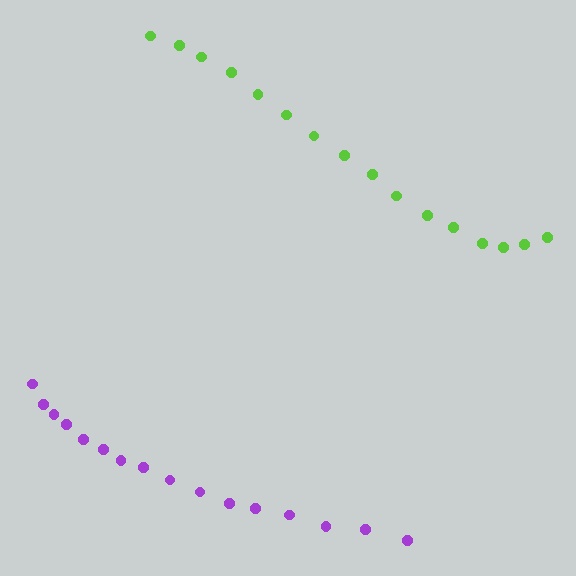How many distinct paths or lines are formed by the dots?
There are 2 distinct paths.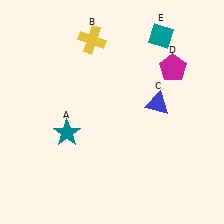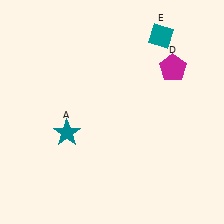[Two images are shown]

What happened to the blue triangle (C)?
The blue triangle (C) was removed in Image 2. It was in the top-right area of Image 1.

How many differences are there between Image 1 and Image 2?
There are 2 differences between the two images.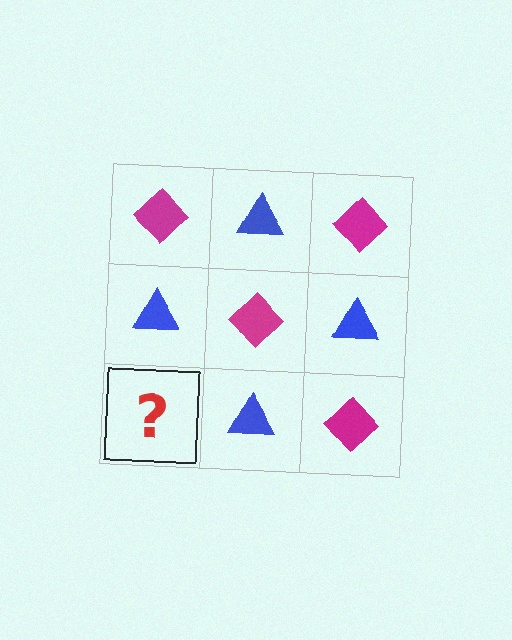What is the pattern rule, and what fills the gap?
The rule is that it alternates magenta diamond and blue triangle in a checkerboard pattern. The gap should be filled with a magenta diamond.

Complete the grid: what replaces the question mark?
The question mark should be replaced with a magenta diamond.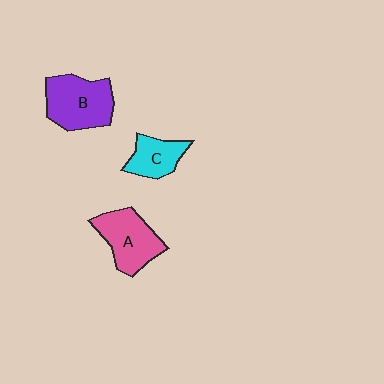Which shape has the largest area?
Shape B (purple).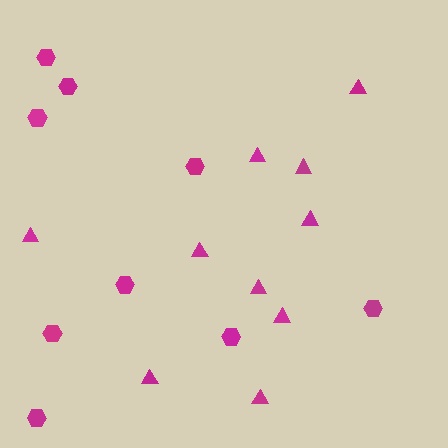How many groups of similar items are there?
There are 2 groups: one group of hexagons (9) and one group of triangles (10).